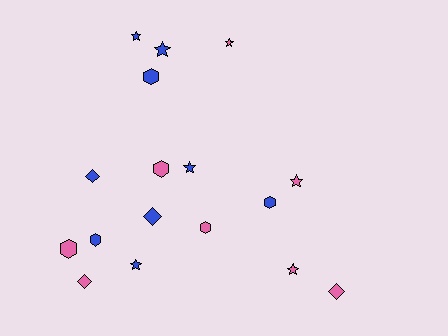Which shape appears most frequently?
Star, with 7 objects.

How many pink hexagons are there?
There are 3 pink hexagons.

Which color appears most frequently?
Blue, with 9 objects.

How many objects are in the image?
There are 17 objects.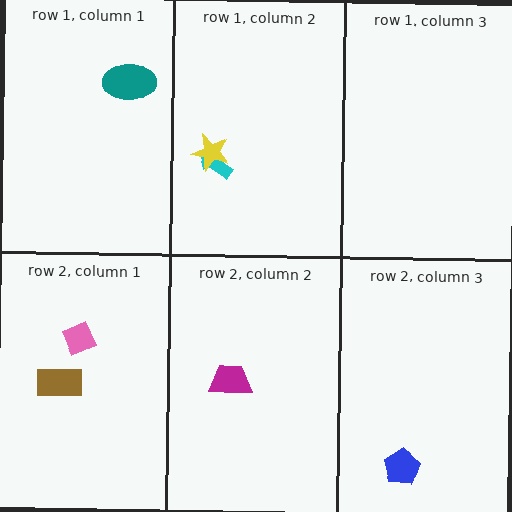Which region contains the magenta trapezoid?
The row 2, column 2 region.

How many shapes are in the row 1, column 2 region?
2.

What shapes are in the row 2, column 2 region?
The magenta trapezoid.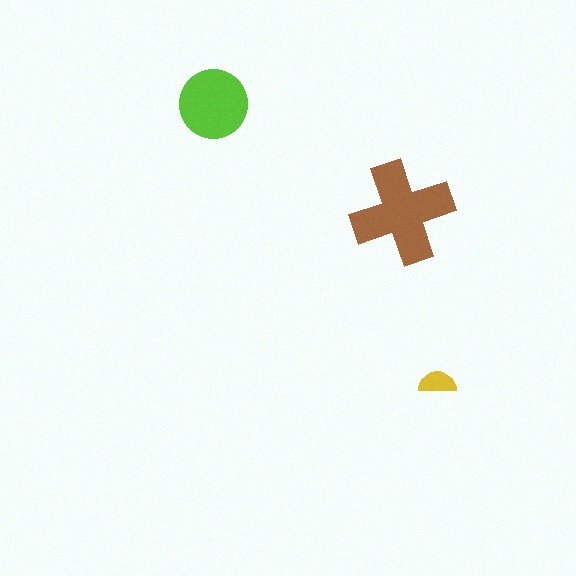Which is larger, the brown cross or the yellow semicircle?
The brown cross.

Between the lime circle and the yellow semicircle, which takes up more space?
The lime circle.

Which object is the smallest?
The yellow semicircle.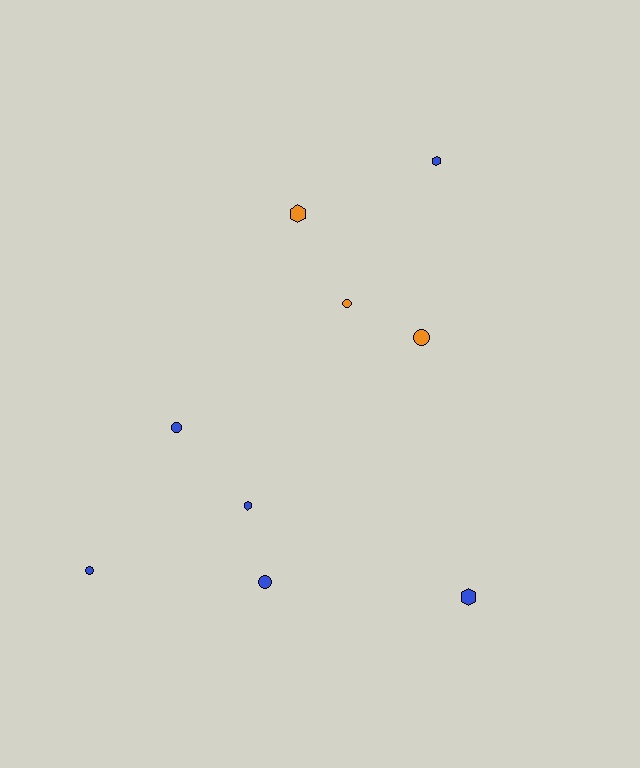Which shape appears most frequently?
Circle, with 5 objects.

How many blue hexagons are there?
There are 3 blue hexagons.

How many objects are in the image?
There are 9 objects.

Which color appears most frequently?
Blue, with 6 objects.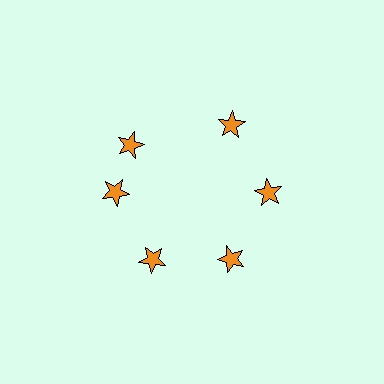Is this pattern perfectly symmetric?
No. The 6 orange stars are arranged in a ring, but one element near the 11 o'clock position is rotated out of alignment along the ring, breaking the 6-fold rotational symmetry.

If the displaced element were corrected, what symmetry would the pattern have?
It would have 6-fold rotational symmetry — the pattern would map onto itself every 60 degrees.